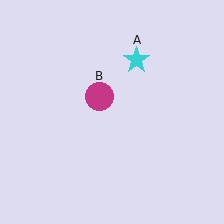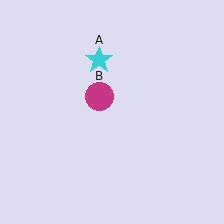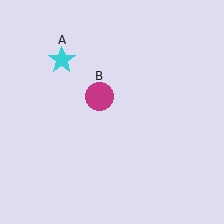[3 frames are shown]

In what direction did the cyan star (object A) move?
The cyan star (object A) moved left.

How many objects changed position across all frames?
1 object changed position: cyan star (object A).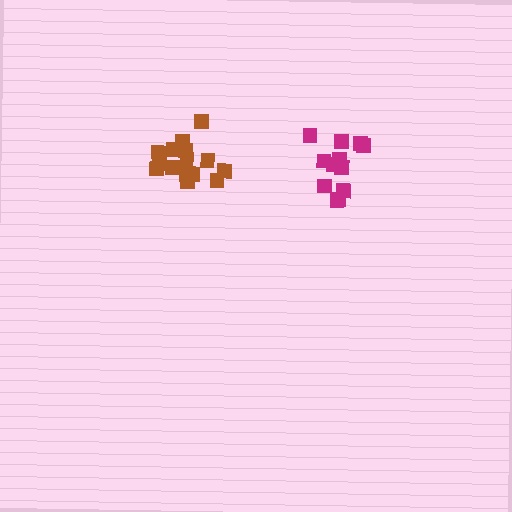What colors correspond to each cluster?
The clusters are colored: magenta, brown.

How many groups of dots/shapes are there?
There are 2 groups.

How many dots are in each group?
Group 1: 12 dots, Group 2: 16 dots (28 total).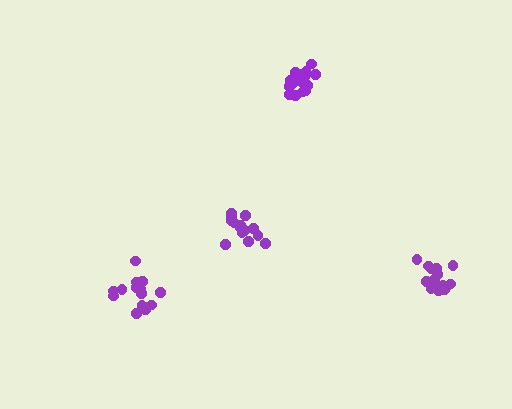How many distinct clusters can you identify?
There are 4 distinct clusters.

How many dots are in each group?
Group 1: 16 dots, Group 2: 17 dots, Group 3: 17 dots, Group 4: 17 dots (67 total).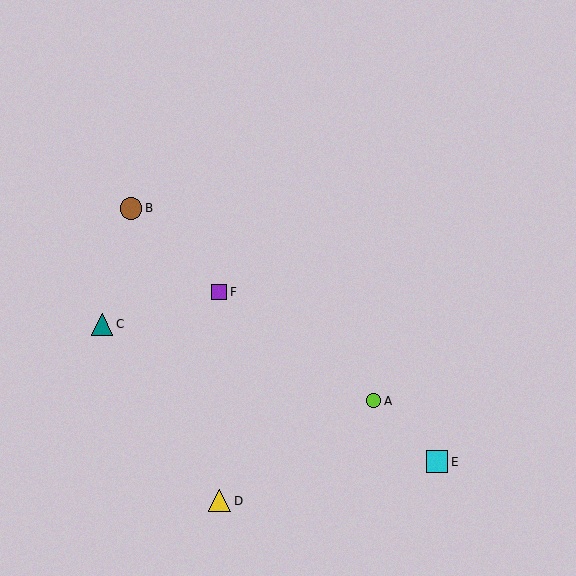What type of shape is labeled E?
Shape E is a cyan square.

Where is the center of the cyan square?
The center of the cyan square is at (437, 462).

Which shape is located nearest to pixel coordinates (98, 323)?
The teal triangle (labeled C) at (102, 324) is nearest to that location.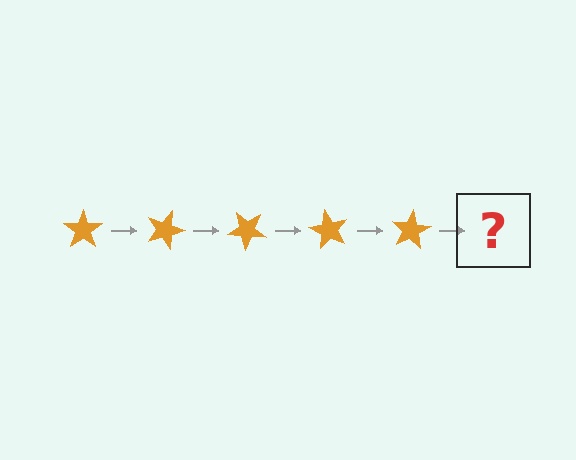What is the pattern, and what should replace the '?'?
The pattern is that the star rotates 20 degrees each step. The '?' should be an orange star rotated 100 degrees.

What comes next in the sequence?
The next element should be an orange star rotated 100 degrees.